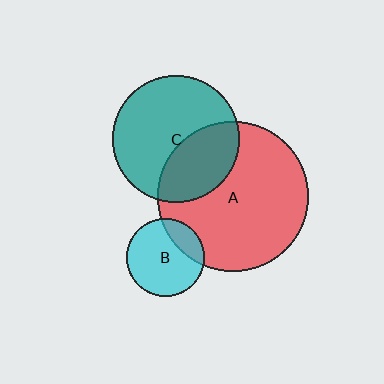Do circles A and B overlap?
Yes.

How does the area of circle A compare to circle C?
Approximately 1.4 times.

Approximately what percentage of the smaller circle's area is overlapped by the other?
Approximately 20%.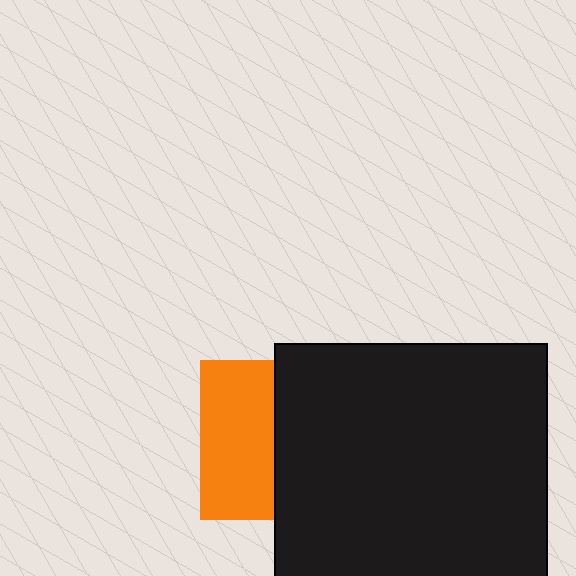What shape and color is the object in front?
The object in front is a black rectangle.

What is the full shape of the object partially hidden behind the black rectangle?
The partially hidden object is an orange square.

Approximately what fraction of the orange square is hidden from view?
Roughly 54% of the orange square is hidden behind the black rectangle.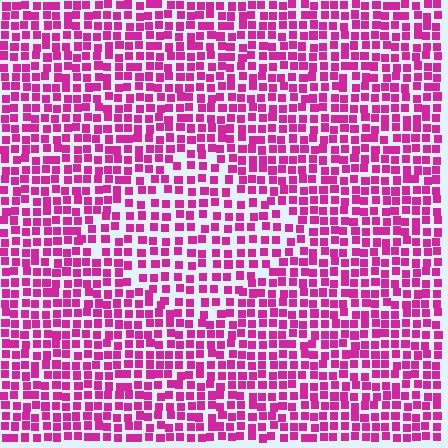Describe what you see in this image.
The image contains small magenta elements arranged at two different densities. A diamond-shaped region is visible where the elements are less densely packed than the surrounding area.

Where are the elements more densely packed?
The elements are more densely packed outside the diamond boundary.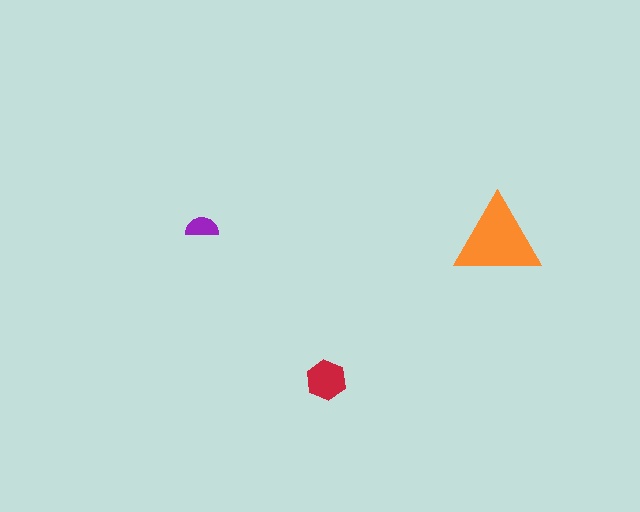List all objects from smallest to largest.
The purple semicircle, the red hexagon, the orange triangle.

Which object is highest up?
The purple semicircle is topmost.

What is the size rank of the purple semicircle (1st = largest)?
3rd.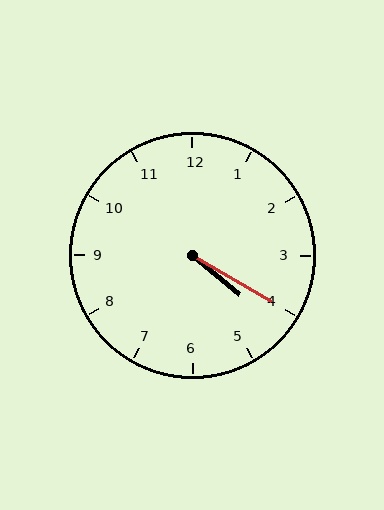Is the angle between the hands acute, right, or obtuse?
It is acute.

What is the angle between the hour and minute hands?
Approximately 10 degrees.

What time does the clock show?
4:20.